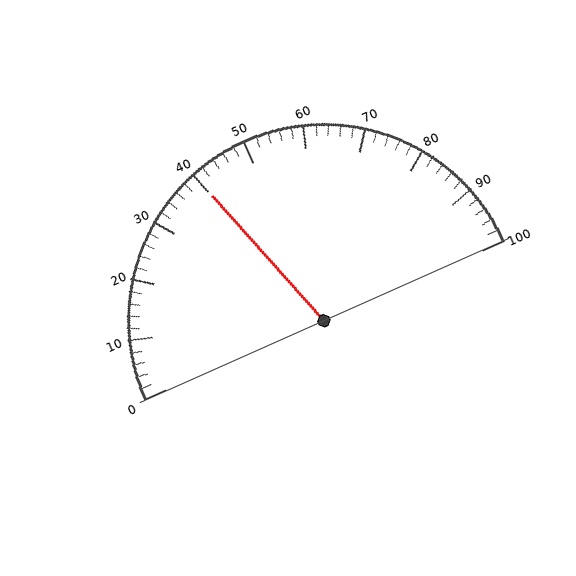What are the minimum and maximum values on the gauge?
The gauge ranges from 0 to 100.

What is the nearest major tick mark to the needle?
The nearest major tick mark is 40.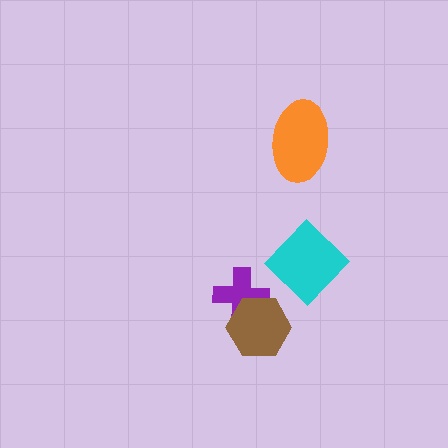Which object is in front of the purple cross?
The brown hexagon is in front of the purple cross.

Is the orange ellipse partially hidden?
No, no other shape covers it.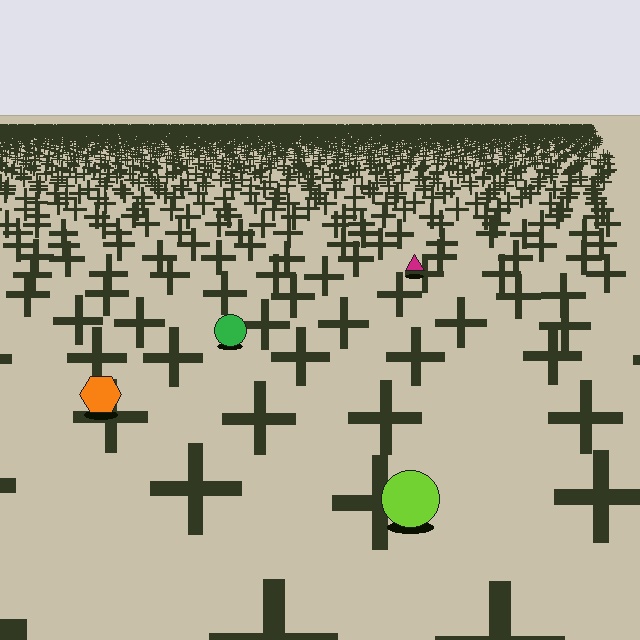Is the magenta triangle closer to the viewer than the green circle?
No. The green circle is closer — you can tell from the texture gradient: the ground texture is coarser near it.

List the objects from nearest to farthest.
From nearest to farthest: the lime circle, the orange hexagon, the green circle, the magenta triangle.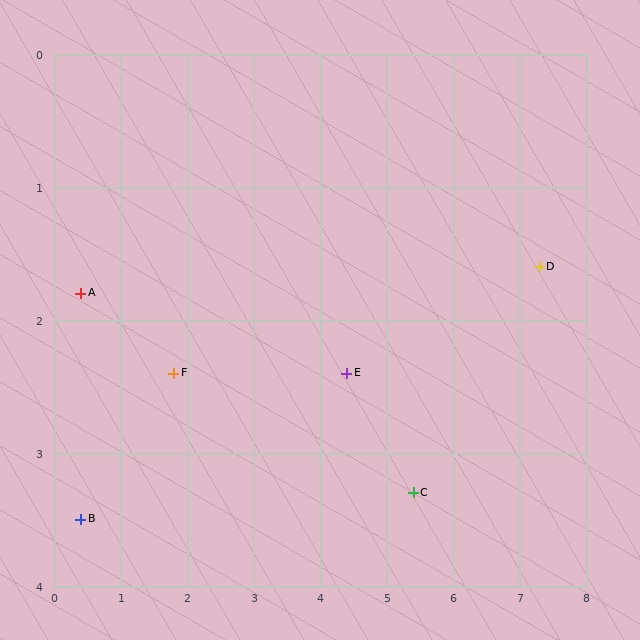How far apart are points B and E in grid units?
Points B and E are about 4.1 grid units apart.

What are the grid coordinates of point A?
Point A is at approximately (0.4, 1.8).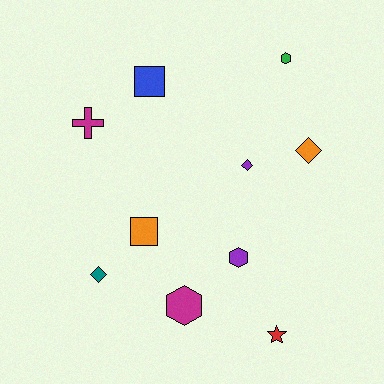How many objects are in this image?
There are 10 objects.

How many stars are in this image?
There is 1 star.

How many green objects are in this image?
There is 1 green object.